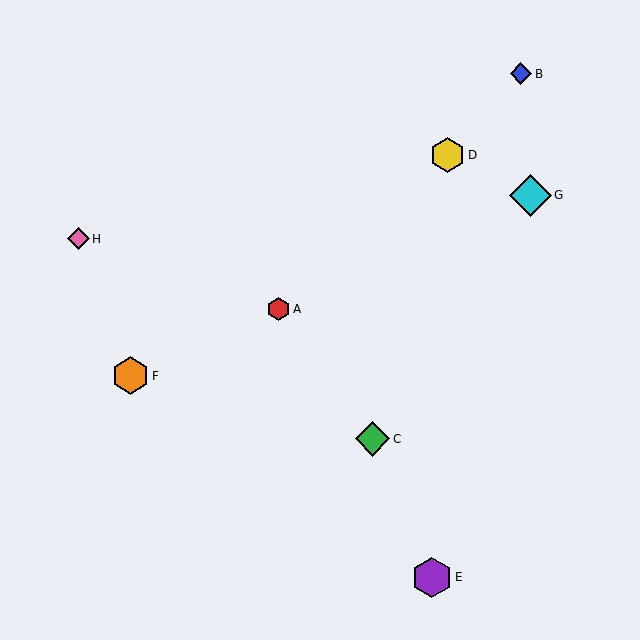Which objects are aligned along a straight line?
Objects A, F, G are aligned along a straight line.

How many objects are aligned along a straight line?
3 objects (A, F, G) are aligned along a straight line.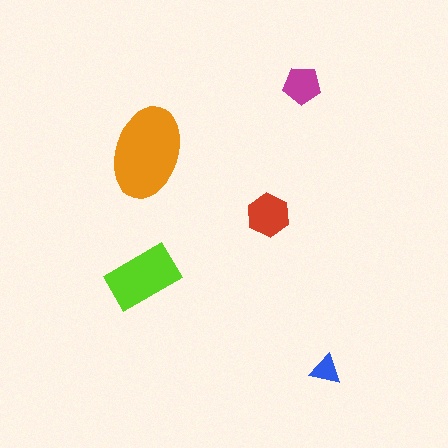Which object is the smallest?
The blue triangle.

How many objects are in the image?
There are 5 objects in the image.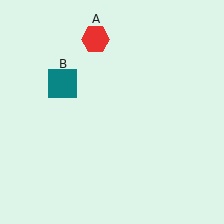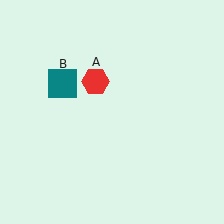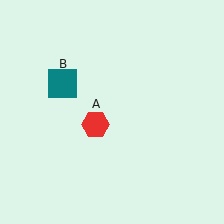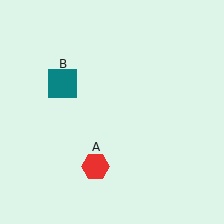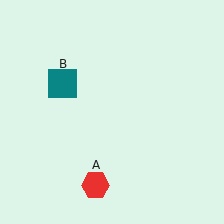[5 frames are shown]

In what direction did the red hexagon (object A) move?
The red hexagon (object A) moved down.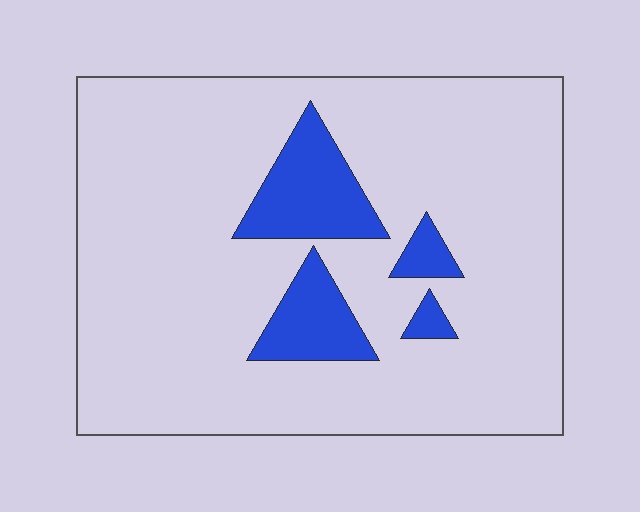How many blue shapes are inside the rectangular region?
4.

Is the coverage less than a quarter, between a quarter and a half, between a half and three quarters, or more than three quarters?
Less than a quarter.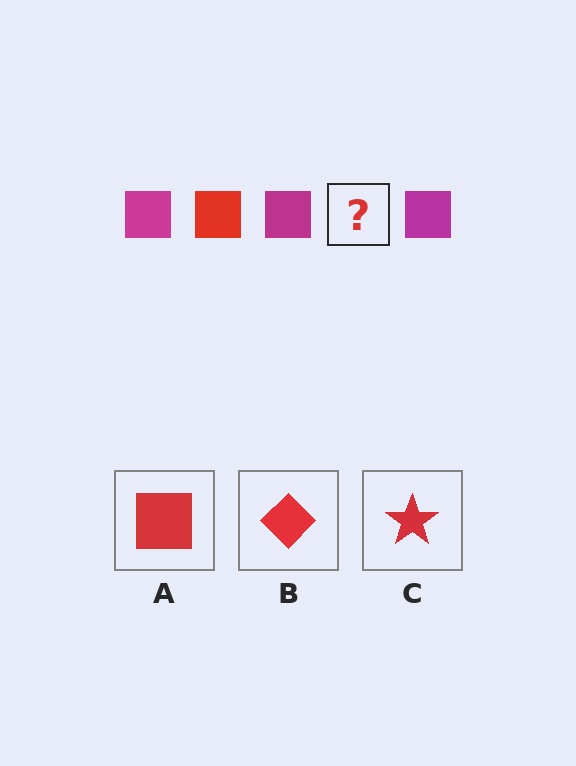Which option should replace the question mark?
Option A.